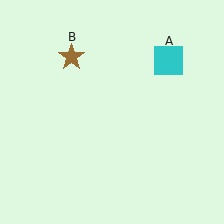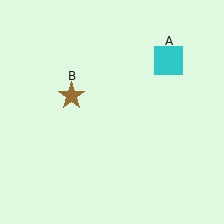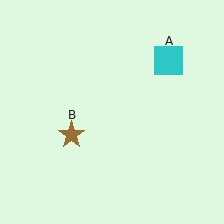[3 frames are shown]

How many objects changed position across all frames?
1 object changed position: brown star (object B).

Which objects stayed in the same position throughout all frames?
Cyan square (object A) remained stationary.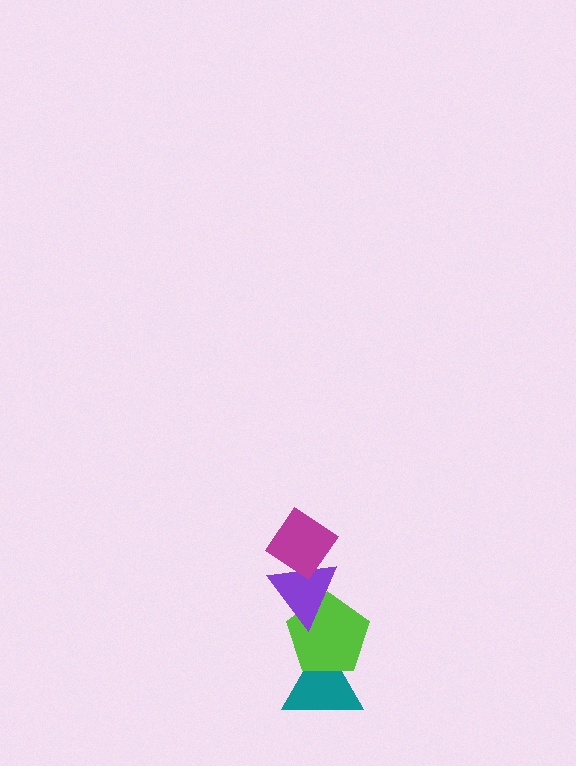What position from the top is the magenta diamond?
The magenta diamond is 1st from the top.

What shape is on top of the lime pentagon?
The purple triangle is on top of the lime pentagon.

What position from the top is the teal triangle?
The teal triangle is 4th from the top.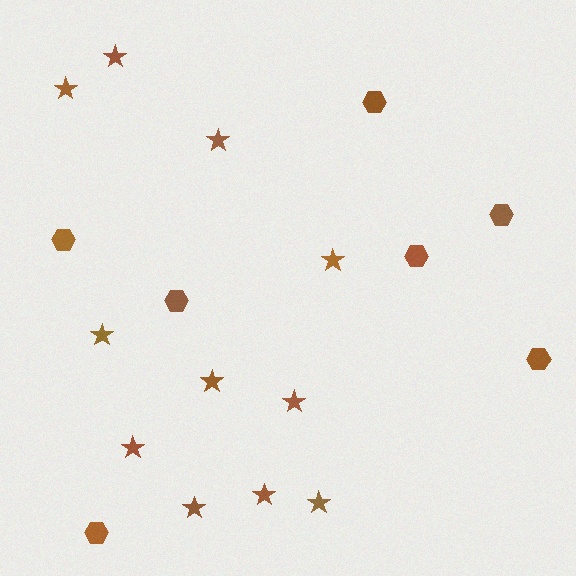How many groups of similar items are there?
There are 2 groups: one group of hexagons (7) and one group of stars (11).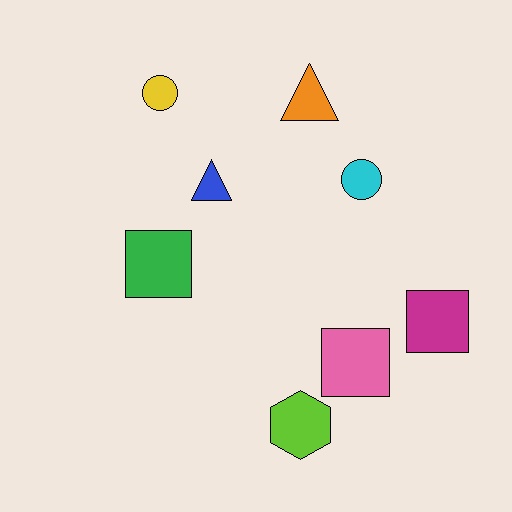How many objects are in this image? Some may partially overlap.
There are 8 objects.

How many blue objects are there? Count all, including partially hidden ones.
There is 1 blue object.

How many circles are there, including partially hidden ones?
There are 2 circles.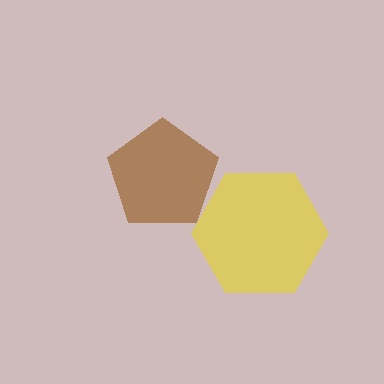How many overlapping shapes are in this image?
There are 2 overlapping shapes in the image.